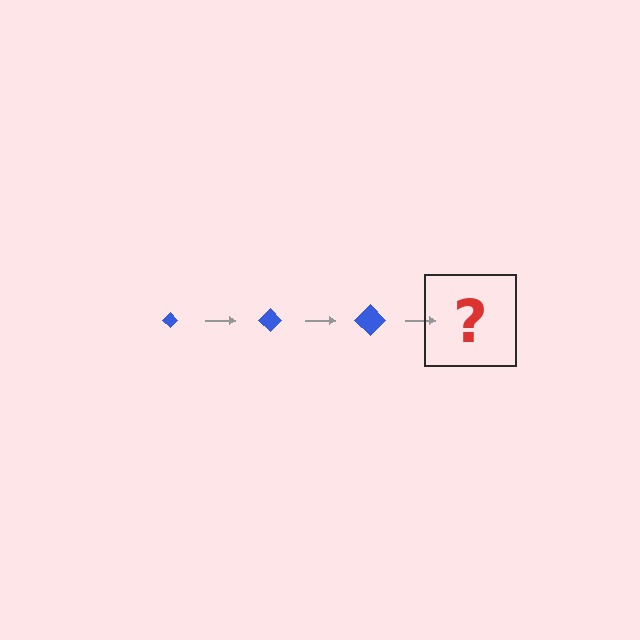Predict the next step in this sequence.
The next step is a blue diamond, larger than the previous one.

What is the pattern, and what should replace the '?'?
The pattern is that the diamond gets progressively larger each step. The '?' should be a blue diamond, larger than the previous one.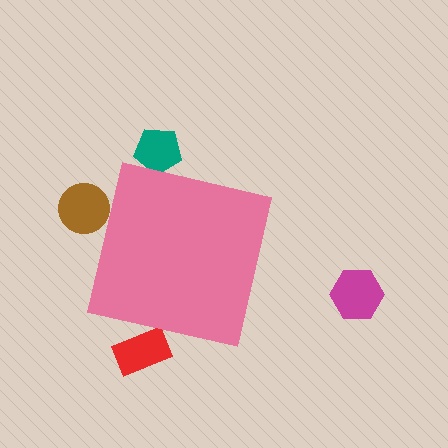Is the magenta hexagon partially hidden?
No, the magenta hexagon is fully visible.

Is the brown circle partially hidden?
Yes, the brown circle is partially hidden behind the pink square.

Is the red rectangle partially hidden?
Yes, the red rectangle is partially hidden behind the pink square.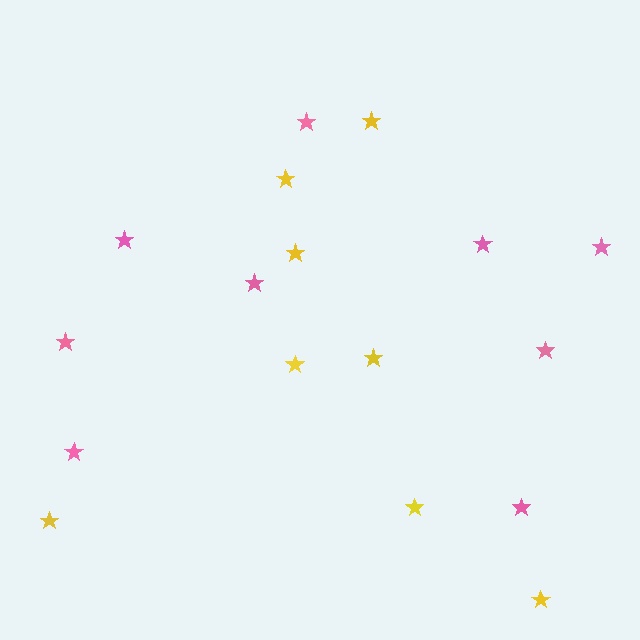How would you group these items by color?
There are 2 groups: one group of yellow stars (8) and one group of pink stars (9).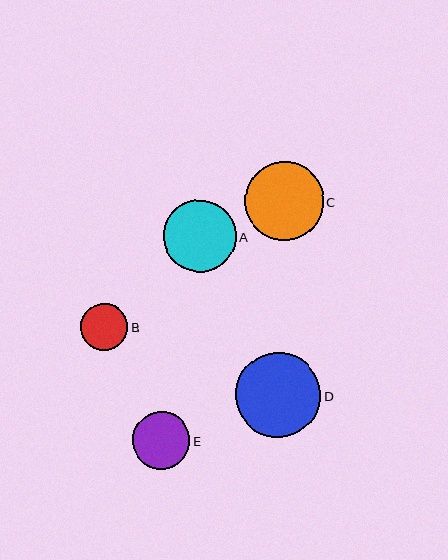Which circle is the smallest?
Circle B is the smallest with a size of approximately 47 pixels.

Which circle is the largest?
Circle D is the largest with a size of approximately 85 pixels.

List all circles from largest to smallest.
From largest to smallest: D, C, A, E, B.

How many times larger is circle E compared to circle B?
Circle E is approximately 1.2 times the size of circle B.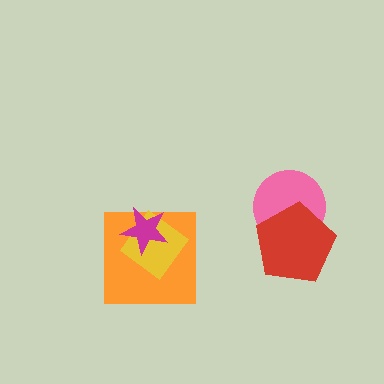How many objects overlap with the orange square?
2 objects overlap with the orange square.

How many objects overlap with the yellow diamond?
2 objects overlap with the yellow diamond.